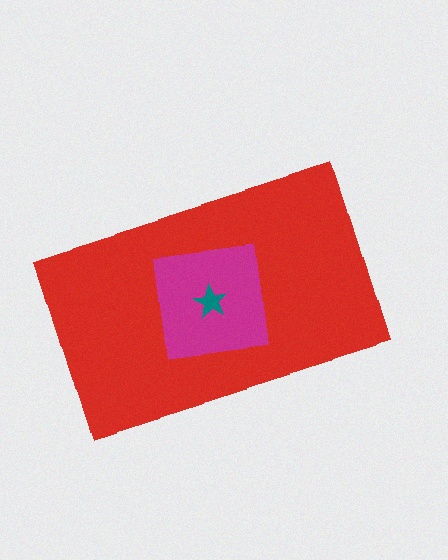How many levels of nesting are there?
3.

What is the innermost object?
The teal star.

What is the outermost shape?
The red rectangle.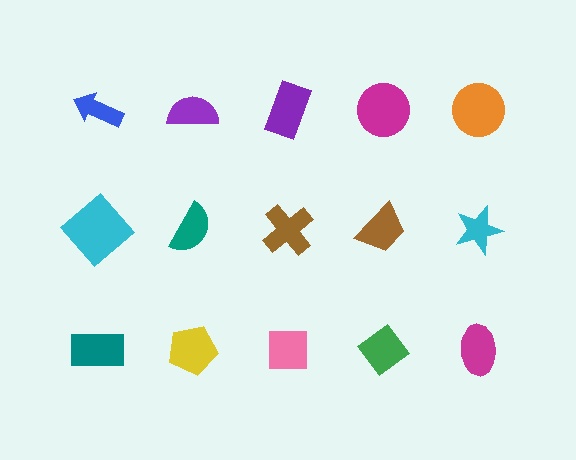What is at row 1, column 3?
A purple rectangle.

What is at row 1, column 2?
A purple semicircle.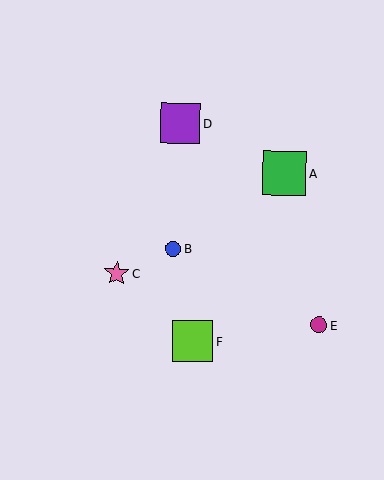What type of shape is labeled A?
Shape A is a green square.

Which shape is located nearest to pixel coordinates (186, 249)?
The blue circle (labeled B) at (173, 248) is nearest to that location.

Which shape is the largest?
The green square (labeled A) is the largest.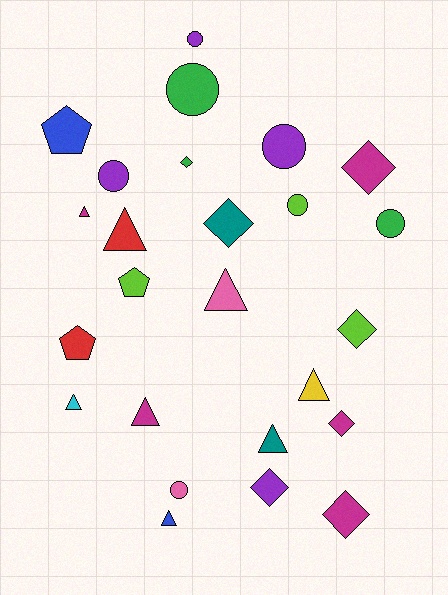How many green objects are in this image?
There are 3 green objects.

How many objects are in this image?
There are 25 objects.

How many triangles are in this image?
There are 8 triangles.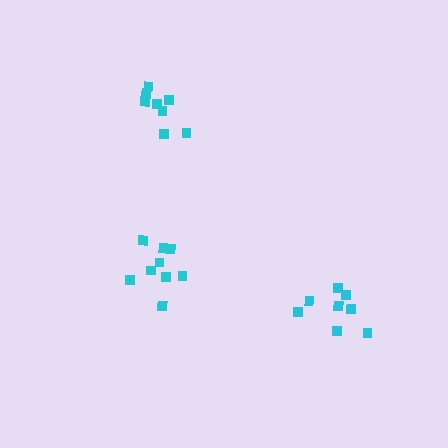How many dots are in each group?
Group 1: 8 dots, Group 2: 9 dots, Group 3: 8 dots (25 total).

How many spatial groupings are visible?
There are 3 spatial groupings.